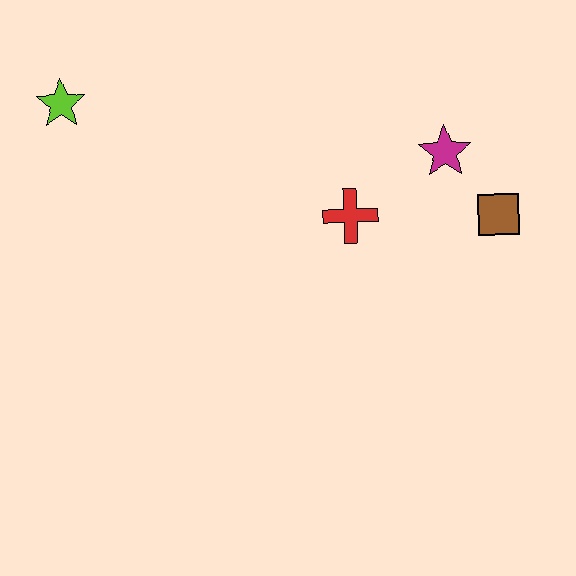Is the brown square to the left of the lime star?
No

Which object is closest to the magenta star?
The brown square is closest to the magenta star.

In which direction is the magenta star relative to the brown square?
The magenta star is above the brown square.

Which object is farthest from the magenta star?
The lime star is farthest from the magenta star.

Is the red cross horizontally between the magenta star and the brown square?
No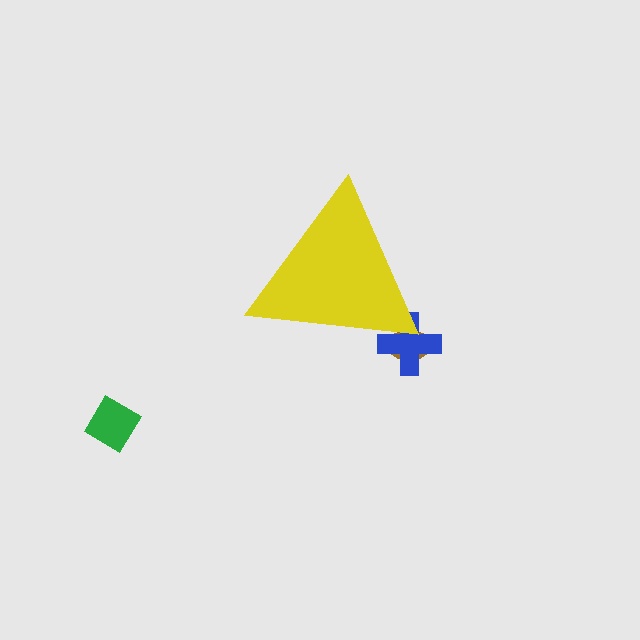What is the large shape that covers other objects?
A yellow triangle.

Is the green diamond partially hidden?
No, the green diamond is fully visible.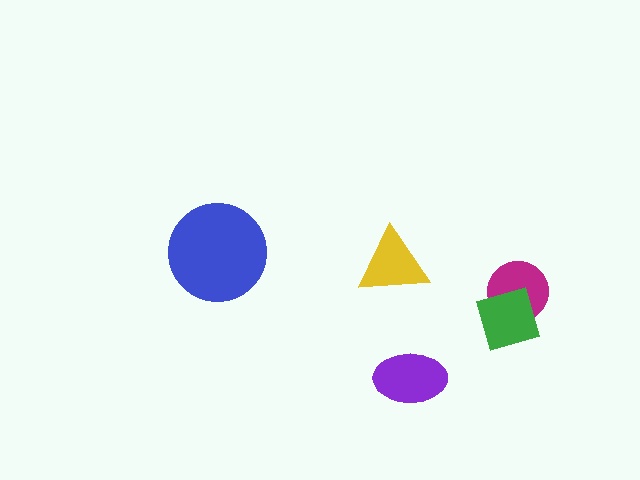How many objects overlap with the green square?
1 object overlaps with the green square.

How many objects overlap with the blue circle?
0 objects overlap with the blue circle.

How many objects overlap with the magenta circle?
1 object overlaps with the magenta circle.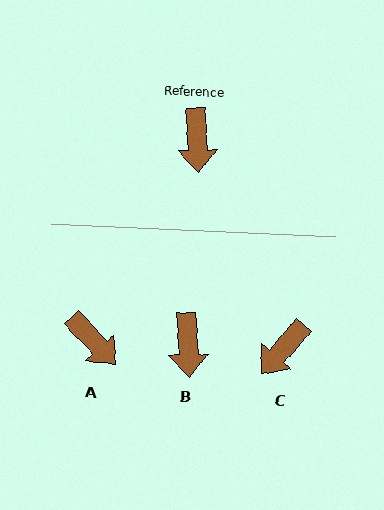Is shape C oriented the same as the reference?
No, it is off by about 44 degrees.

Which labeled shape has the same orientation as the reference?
B.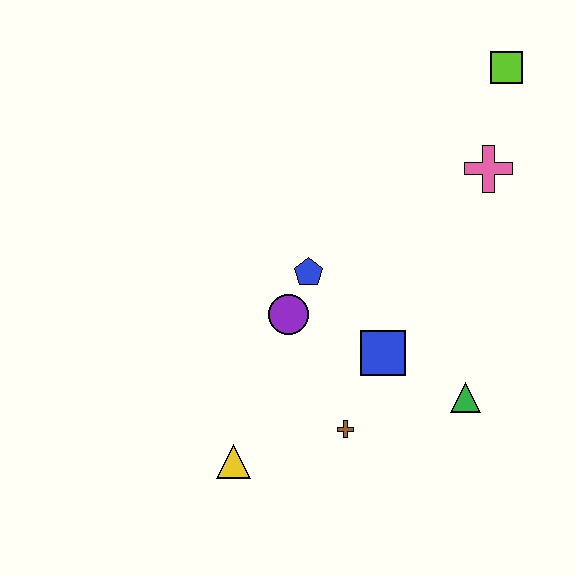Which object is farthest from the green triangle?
The lime square is farthest from the green triangle.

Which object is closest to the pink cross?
The lime square is closest to the pink cross.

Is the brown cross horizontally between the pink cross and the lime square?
No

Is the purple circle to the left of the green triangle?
Yes